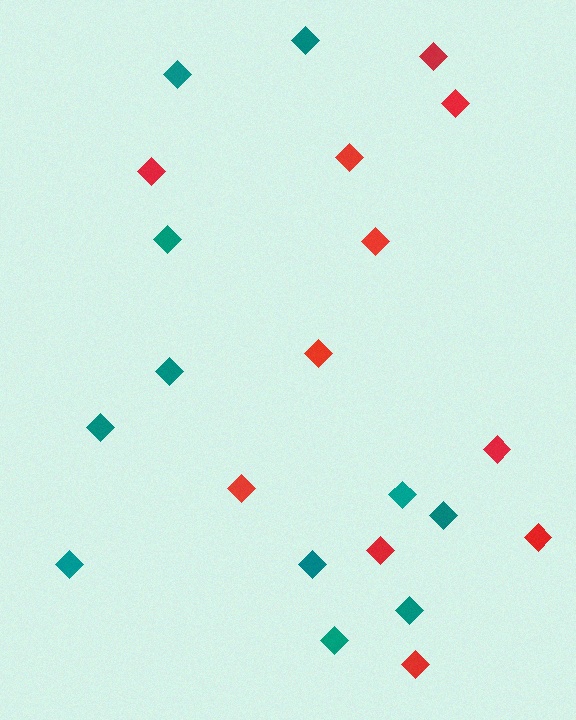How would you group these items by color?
There are 2 groups: one group of red diamonds (11) and one group of teal diamonds (11).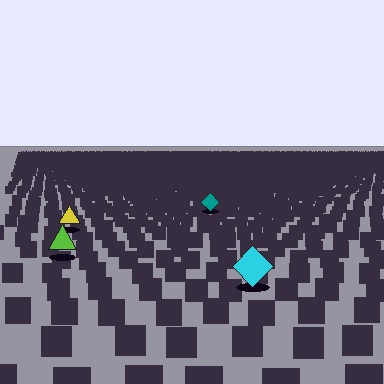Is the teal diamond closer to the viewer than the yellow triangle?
No. The yellow triangle is closer — you can tell from the texture gradient: the ground texture is coarser near it.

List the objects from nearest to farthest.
From nearest to farthest: the cyan diamond, the lime triangle, the yellow triangle, the teal diamond.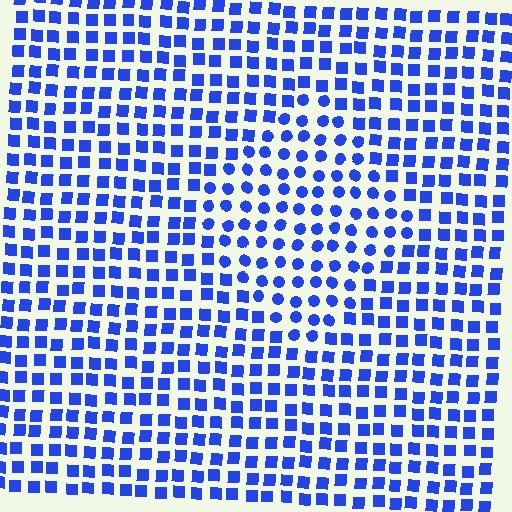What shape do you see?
I see a diamond.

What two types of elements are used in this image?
The image uses circles inside the diamond region and squares outside it.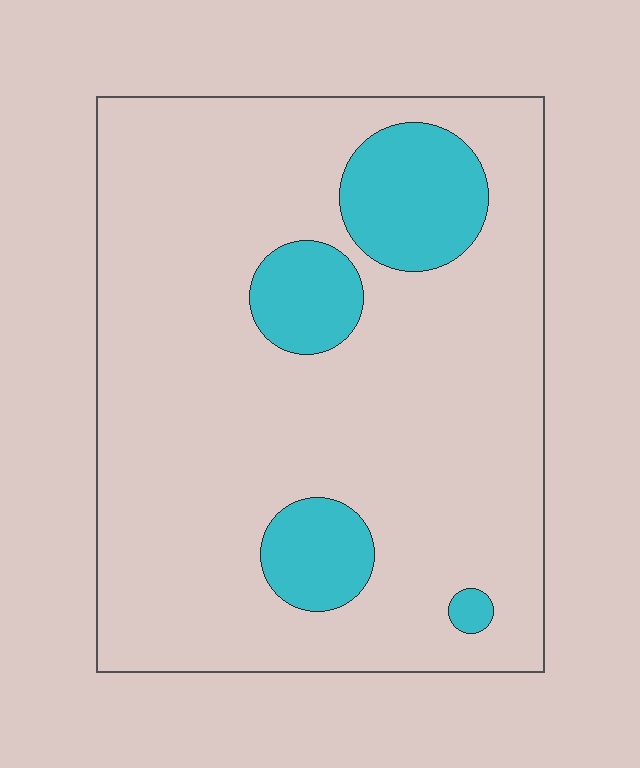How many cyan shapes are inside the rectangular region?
4.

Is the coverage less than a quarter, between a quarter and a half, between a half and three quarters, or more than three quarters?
Less than a quarter.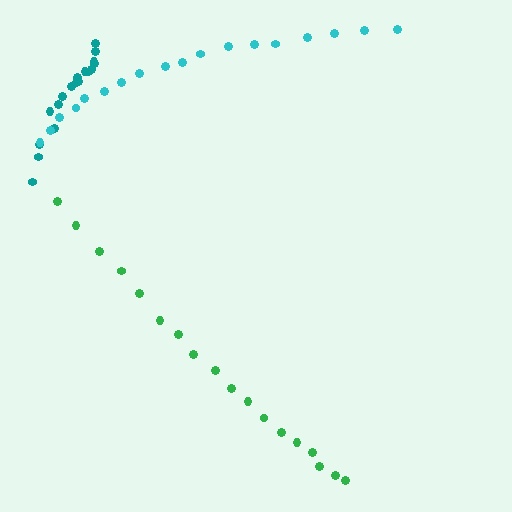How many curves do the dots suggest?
There are 3 distinct paths.